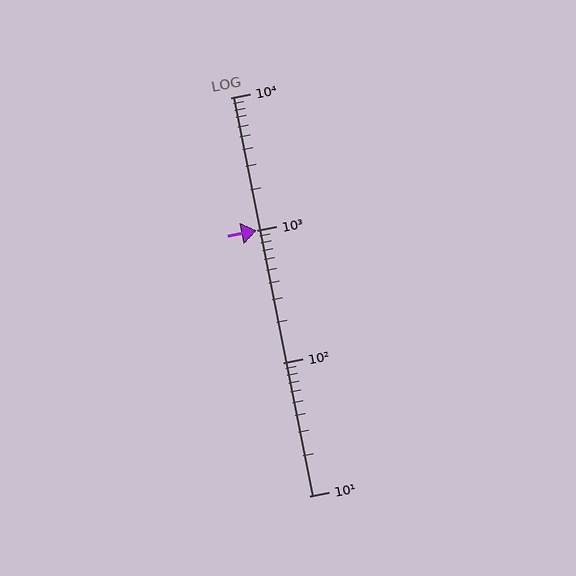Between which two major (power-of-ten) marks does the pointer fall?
The pointer is between 1000 and 10000.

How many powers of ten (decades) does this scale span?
The scale spans 3 decades, from 10 to 10000.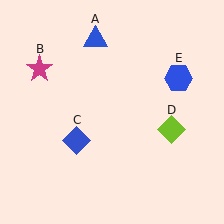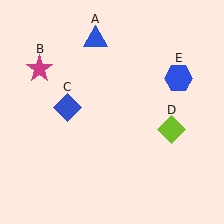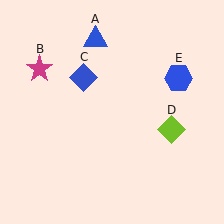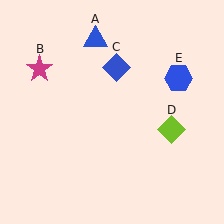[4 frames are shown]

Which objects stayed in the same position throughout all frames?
Blue triangle (object A) and magenta star (object B) and lime diamond (object D) and blue hexagon (object E) remained stationary.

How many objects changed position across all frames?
1 object changed position: blue diamond (object C).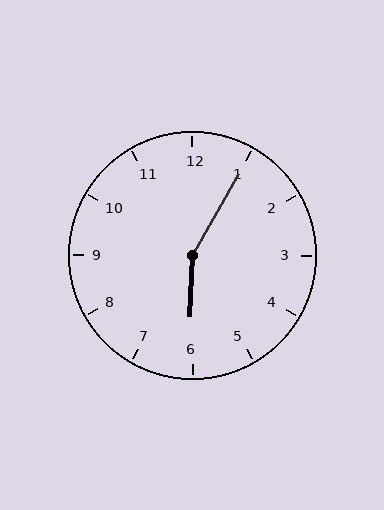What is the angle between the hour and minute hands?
Approximately 152 degrees.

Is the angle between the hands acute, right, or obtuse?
It is obtuse.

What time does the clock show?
6:05.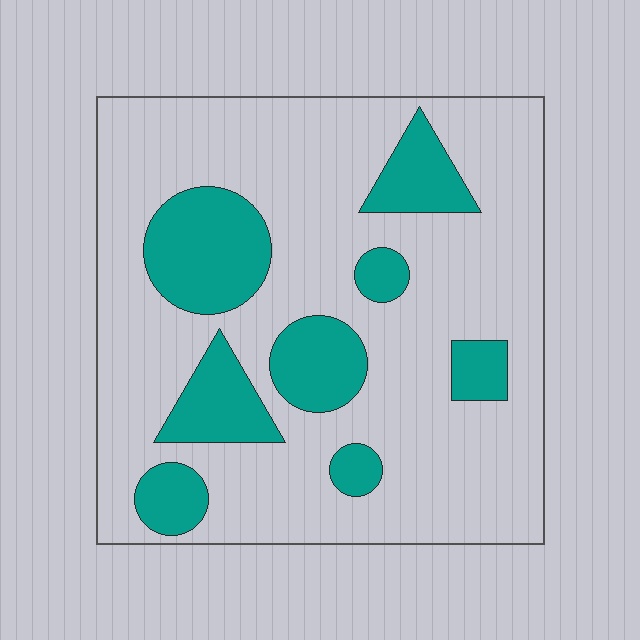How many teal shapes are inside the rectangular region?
8.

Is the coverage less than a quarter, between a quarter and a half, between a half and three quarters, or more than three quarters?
Less than a quarter.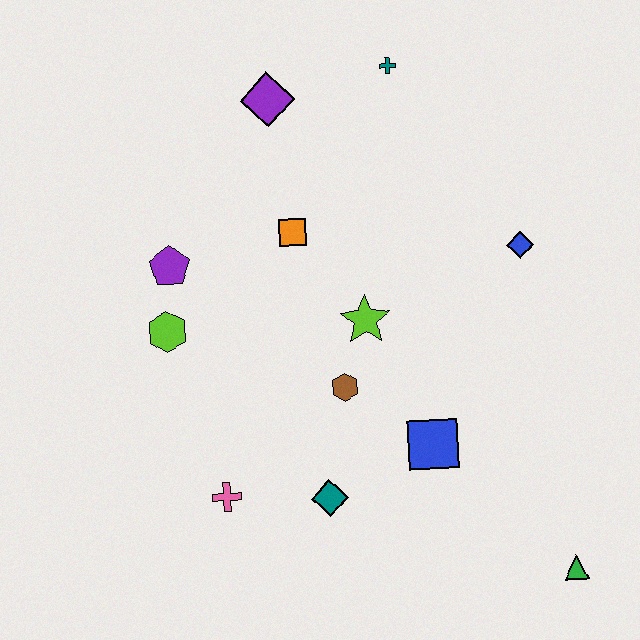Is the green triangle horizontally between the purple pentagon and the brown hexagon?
No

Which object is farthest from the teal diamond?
The teal cross is farthest from the teal diamond.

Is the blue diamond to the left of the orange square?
No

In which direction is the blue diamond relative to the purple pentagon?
The blue diamond is to the right of the purple pentagon.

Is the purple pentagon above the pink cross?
Yes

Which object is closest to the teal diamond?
The pink cross is closest to the teal diamond.